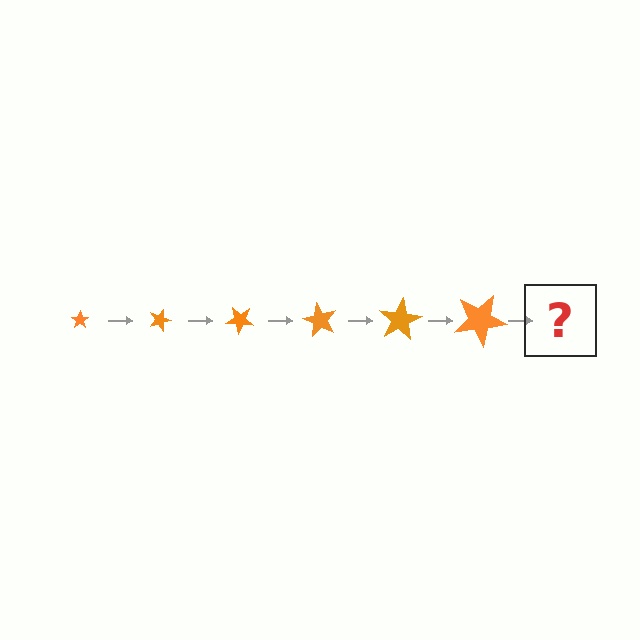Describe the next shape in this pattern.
It should be a star, larger than the previous one and rotated 120 degrees from the start.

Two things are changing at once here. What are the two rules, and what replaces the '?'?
The two rules are that the star grows larger each step and it rotates 20 degrees each step. The '?' should be a star, larger than the previous one and rotated 120 degrees from the start.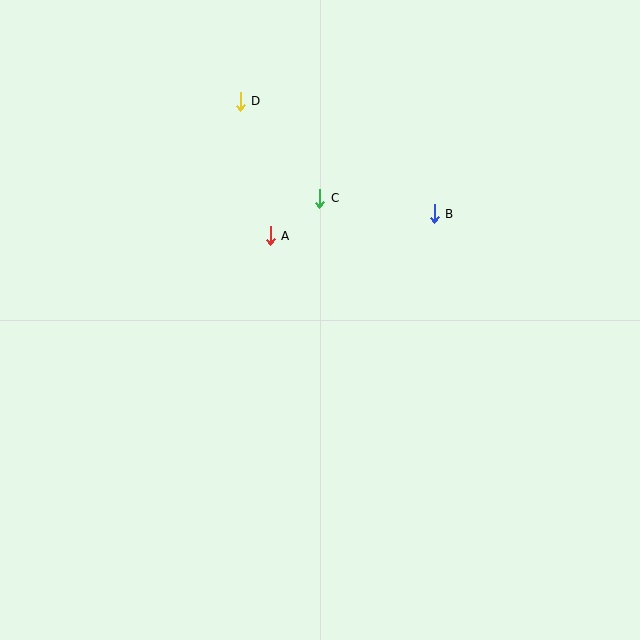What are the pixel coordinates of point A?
Point A is at (270, 236).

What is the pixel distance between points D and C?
The distance between D and C is 125 pixels.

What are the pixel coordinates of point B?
Point B is at (434, 214).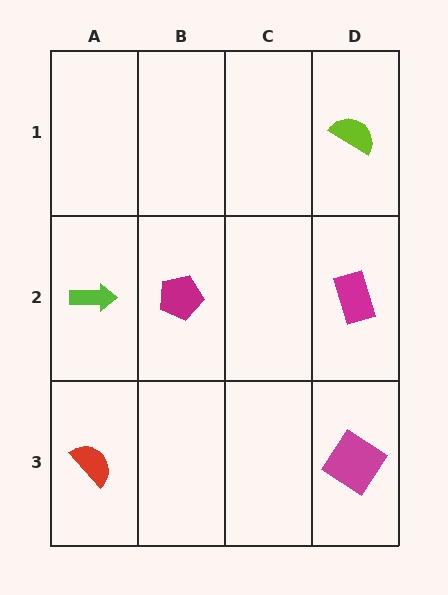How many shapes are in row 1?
1 shape.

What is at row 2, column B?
A magenta pentagon.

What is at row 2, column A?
A lime arrow.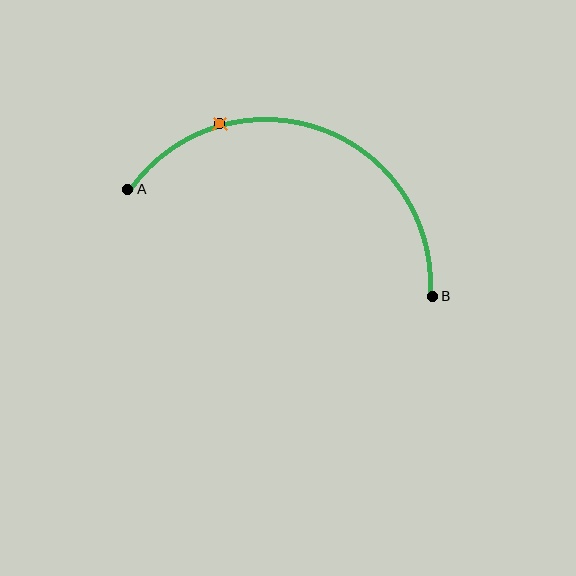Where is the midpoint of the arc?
The arc midpoint is the point on the curve farthest from the straight line joining A and B. It sits above that line.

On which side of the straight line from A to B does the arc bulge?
The arc bulges above the straight line connecting A and B.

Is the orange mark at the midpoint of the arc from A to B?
No. The orange mark lies on the arc but is closer to endpoint A. The arc midpoint would be at the point on the curve equidistant along the arc from both A and B.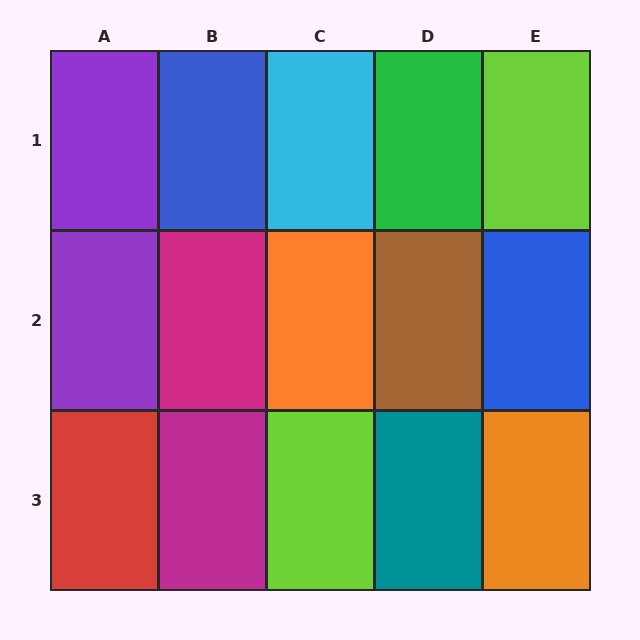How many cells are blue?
2 cells are blue.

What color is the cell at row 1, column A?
Purple.